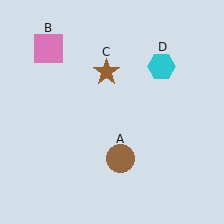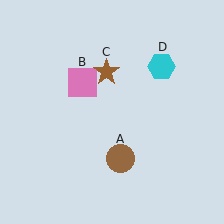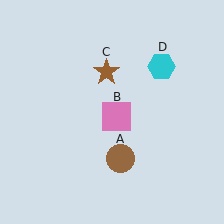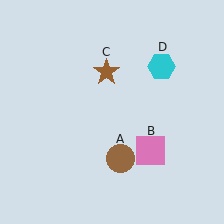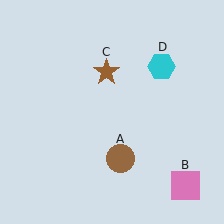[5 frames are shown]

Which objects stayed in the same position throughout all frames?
Brown circle (object A) and brown star (object C) and cyan hexagon (object D) remained stationary.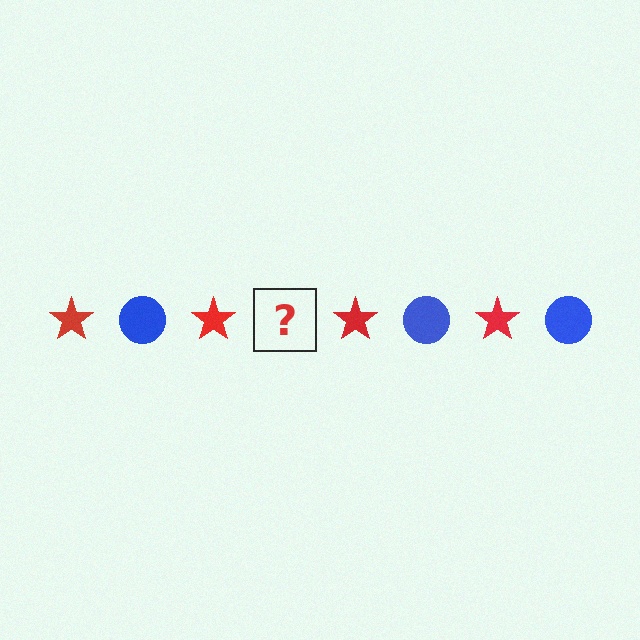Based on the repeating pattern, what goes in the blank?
The blank should be a blue circle.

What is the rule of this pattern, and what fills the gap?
The rule is that the pattern alternates between red star and blue circle. The gap should be filled with a blue circle.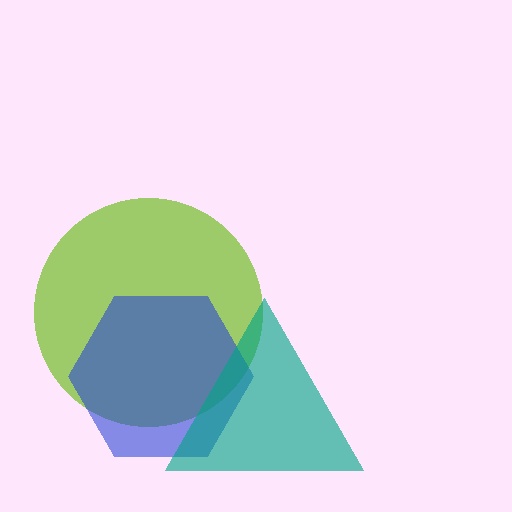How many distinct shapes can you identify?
There are 3 distinct shapes: a lime circle, a blue hexagon, a teal triangle.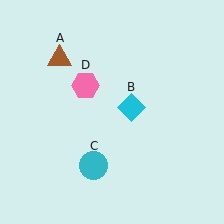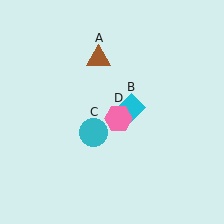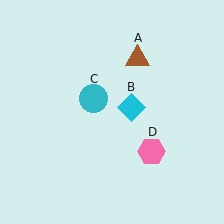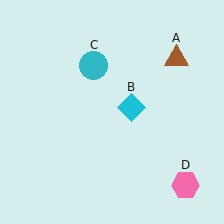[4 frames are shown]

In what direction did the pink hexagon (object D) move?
The pink hexagon (object D) moved down and to the right.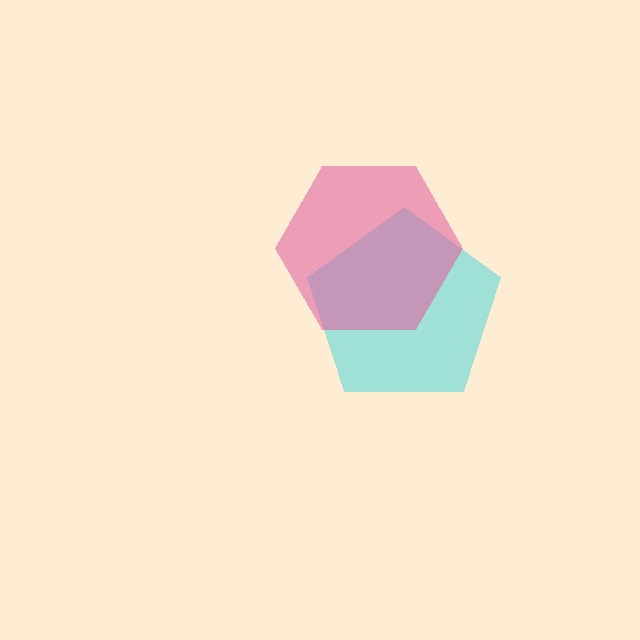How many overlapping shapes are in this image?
There are 2 overlapping shapes in the image.